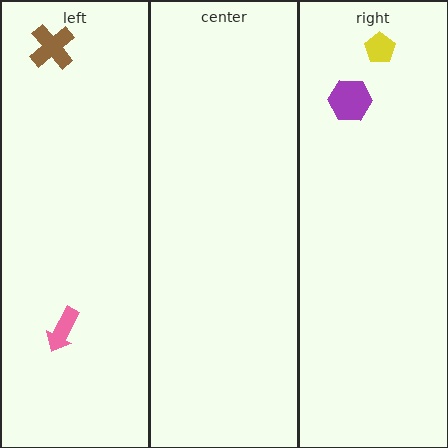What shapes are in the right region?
The purple hexagon, the yellow pentagon.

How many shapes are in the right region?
2.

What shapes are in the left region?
The brown cross, the pink arrow.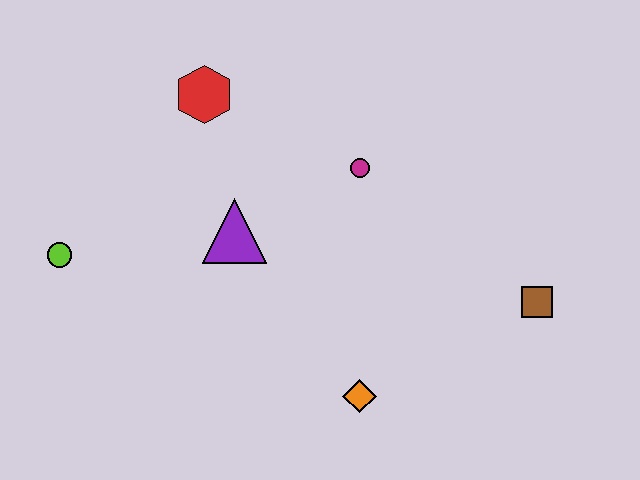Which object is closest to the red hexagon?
The purple triangle is closest to the red hexagon.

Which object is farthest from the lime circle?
The brown square is farthest from the lime circle.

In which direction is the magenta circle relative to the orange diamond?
The magenta circle is above the orange diamond.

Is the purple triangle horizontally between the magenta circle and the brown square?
No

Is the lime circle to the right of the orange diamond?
No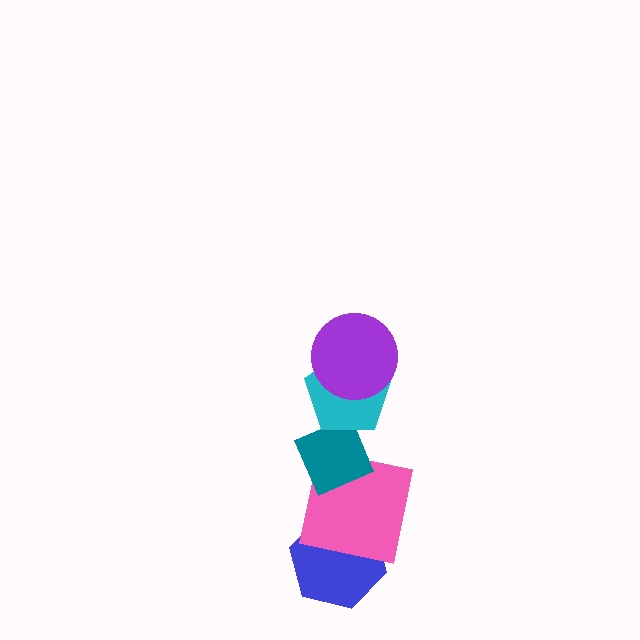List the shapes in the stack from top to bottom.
From top to bottom: the purple circle, the cyan pentagon, the teal diamond, the pink square, the blue hexagon.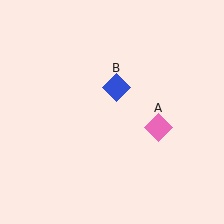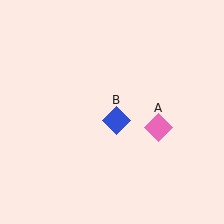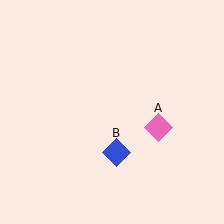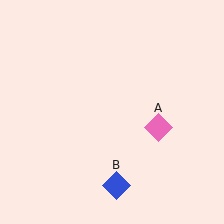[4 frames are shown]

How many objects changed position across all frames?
1 object changed position: blue diamond (object B).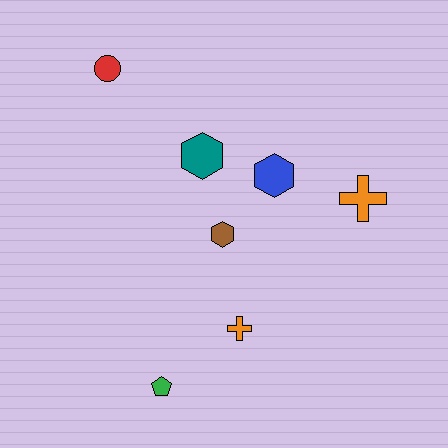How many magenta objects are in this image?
There are no magenta objects.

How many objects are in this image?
There are 7 objects.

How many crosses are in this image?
There are 2 crosses.